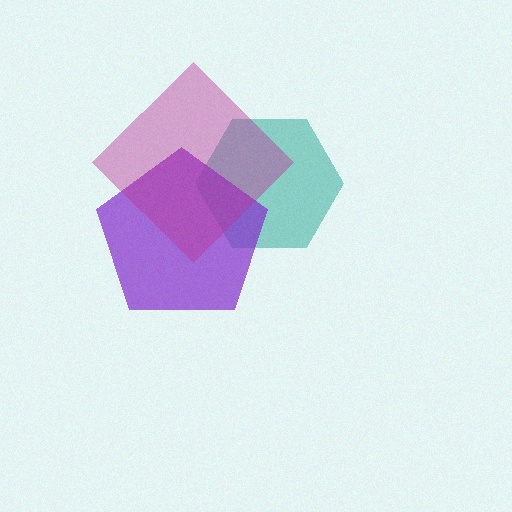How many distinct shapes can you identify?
There are 3 distinct shapes: a teal hexagon, a purple pentagon, a magenta diamond.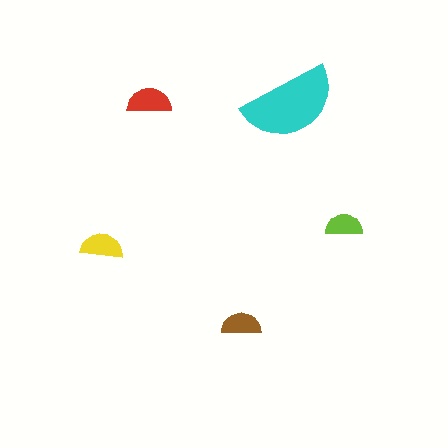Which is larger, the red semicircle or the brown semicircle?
The red one.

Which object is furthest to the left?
The yellow semicircle is leftmost.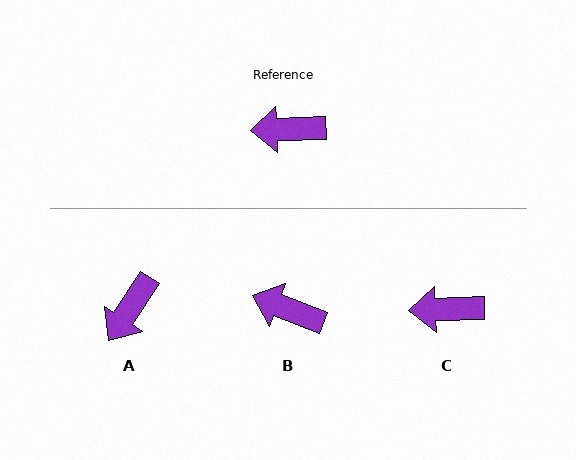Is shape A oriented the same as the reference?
No, it is off by about 54 degrees.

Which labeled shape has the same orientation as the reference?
C.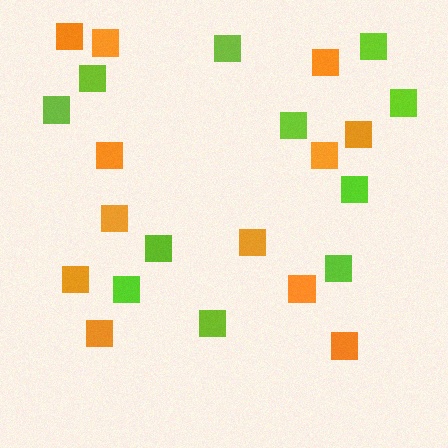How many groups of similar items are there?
There are 2 groups: one group of orange squares (12) and one group of lime squares (11).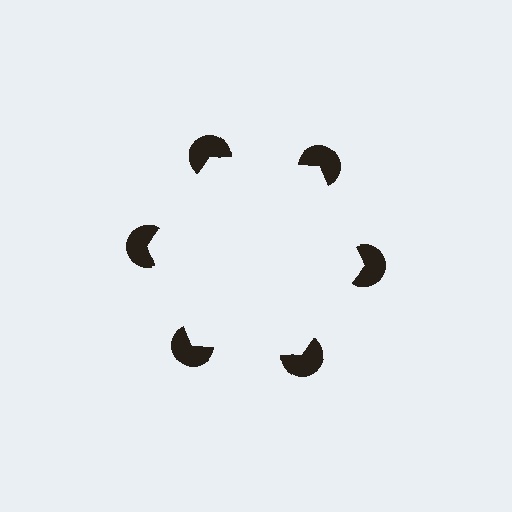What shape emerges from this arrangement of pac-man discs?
An illusory hexagon — its edges are inferred from the aligned wedge cuts in the pac-man discs, not physically drawn.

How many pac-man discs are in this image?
There are 6 — one at each vertex of the illusory hexagon.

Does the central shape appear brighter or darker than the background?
It typically appears slightly brighter than the background, even though no actual brightness change is drawn.